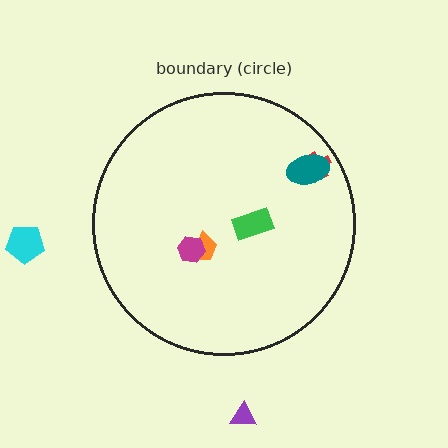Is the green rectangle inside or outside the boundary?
Inside.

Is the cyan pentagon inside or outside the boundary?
Outside.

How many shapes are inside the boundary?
5 inside, 2 outside.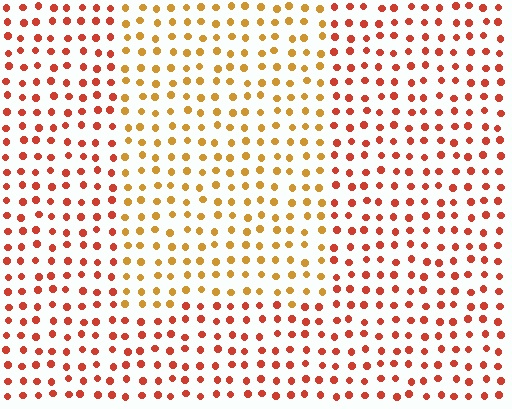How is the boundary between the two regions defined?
The boundary is defined purely by a slight shift in hue (about 34 degrees). Spacing, size, and orientation are identical on both sides.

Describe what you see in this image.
The image is filled with small red elements in a uniform arrangement. A rectangle-shaped region is visible where the elements are tinted to a slightly different hue, forming a subtle color boundary.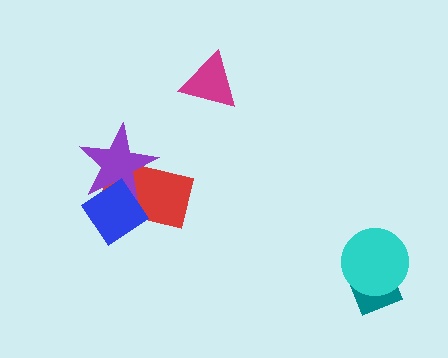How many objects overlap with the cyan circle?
1 object overlaps with the cyan circle.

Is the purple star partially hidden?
Yes, it is partially covered by another shape.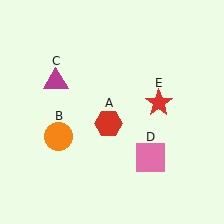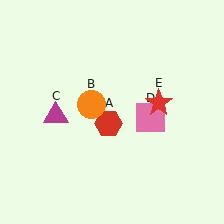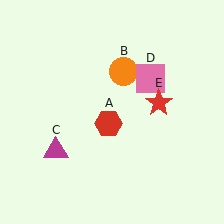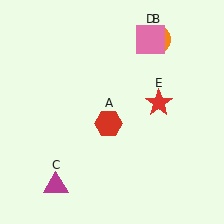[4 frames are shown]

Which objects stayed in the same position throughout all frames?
Red hexagon (object A) and red star (object E) remained stationary.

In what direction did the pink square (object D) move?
The pink square (object D) moved up.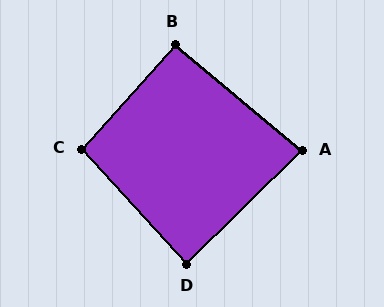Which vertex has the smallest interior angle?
A, at approximately 84 degrees.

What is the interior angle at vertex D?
Approximately 88 degrees (approximately right).